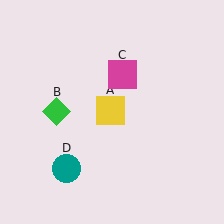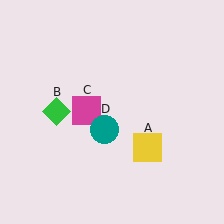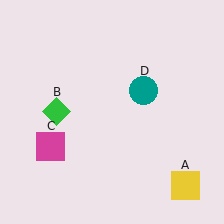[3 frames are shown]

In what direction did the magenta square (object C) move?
The magenta square (object C) moved down and to the left.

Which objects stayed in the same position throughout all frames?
Green diamond (object B) remained stationary.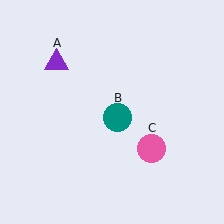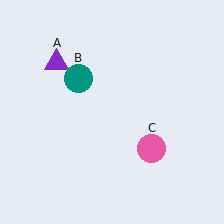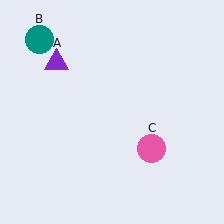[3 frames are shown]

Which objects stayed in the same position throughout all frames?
Purple triangle (object A) and pink circle (object C) remained stationary.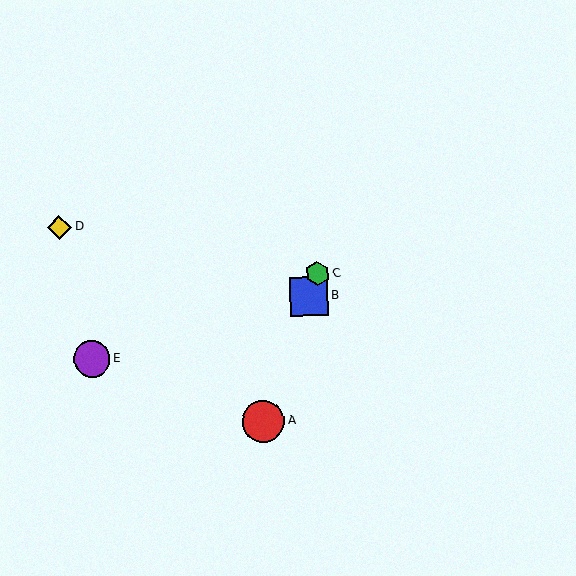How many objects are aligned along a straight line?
3 objects (A, B, C) are aligned along a straight line.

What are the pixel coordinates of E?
Object E is at (92, 359).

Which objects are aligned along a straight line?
Objects A, B, C are aligned along a straight line.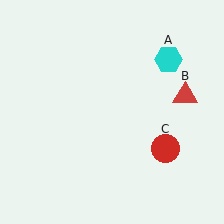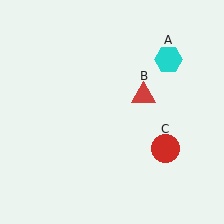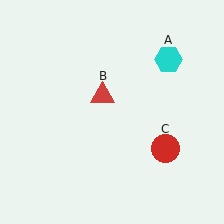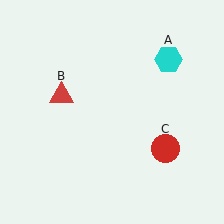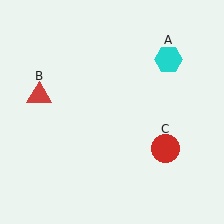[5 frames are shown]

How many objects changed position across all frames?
1 object changed position: red triangle (object B).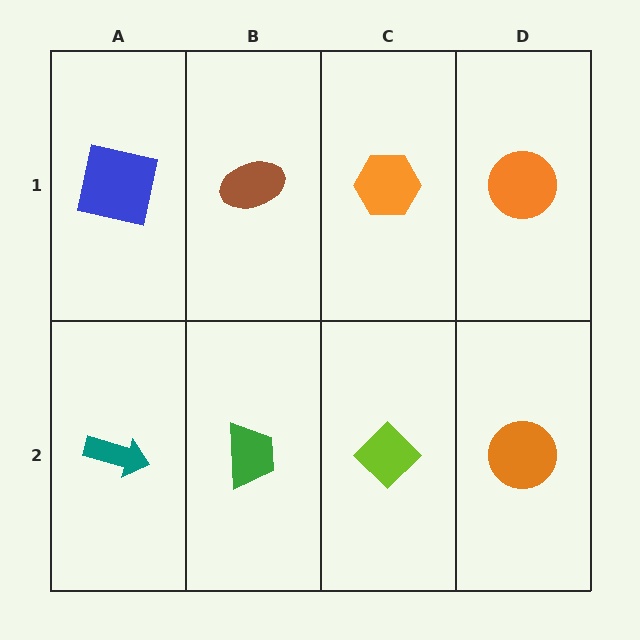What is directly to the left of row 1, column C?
A brown ellipse.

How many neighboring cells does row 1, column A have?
2.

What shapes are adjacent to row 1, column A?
A teal arrow (row 2, column A), a brown ellipse (row 1, column B).